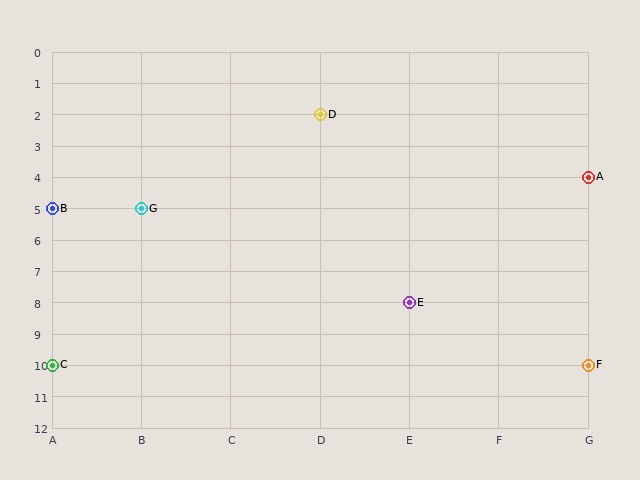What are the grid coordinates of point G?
Point G is at grid coordinates (B, 5).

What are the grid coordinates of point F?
Point F is at grid coordinates (G, 10).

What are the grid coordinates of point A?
Point A is at grid coordinates (G, 4).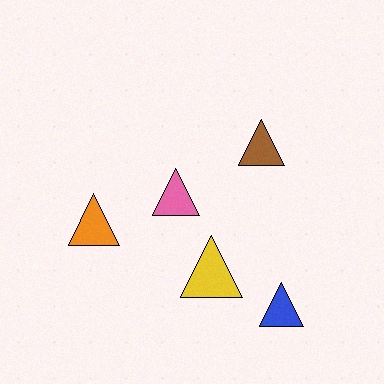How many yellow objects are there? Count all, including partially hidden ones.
There is 1 yellow object.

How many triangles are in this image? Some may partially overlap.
There are 5 triangles.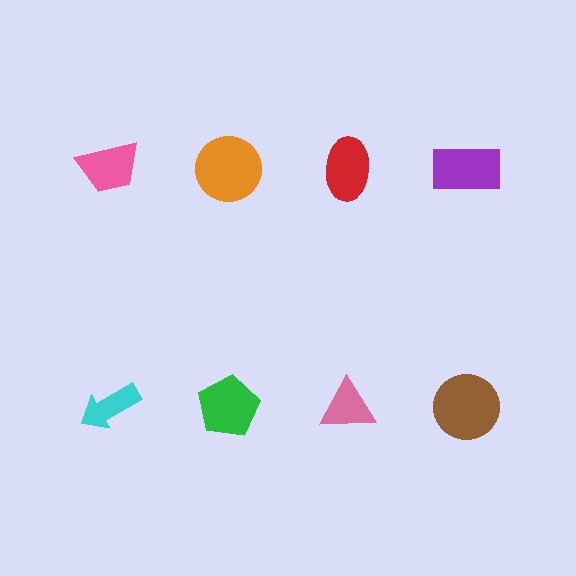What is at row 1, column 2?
An orange circle.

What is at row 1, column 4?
A purple rectangle.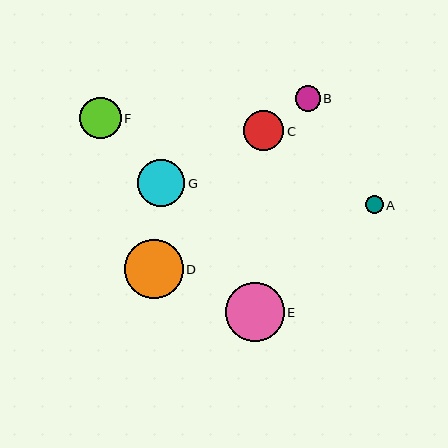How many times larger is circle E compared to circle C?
Circle E is approximately 1.5 times the size of circle C.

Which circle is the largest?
Circle D is the largest with a size of approximately 59 pixels.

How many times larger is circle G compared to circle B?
Circle G is approximately 1.9 times the size of circle B.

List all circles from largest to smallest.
From largest to smallest: D, E, G, F, C, B, A.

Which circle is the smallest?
Circle A is the smallest with a size of approximately 18 pixels.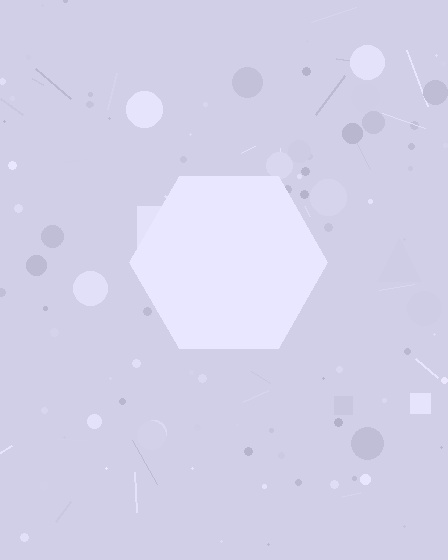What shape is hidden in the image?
A hexagon is hidden in the image.